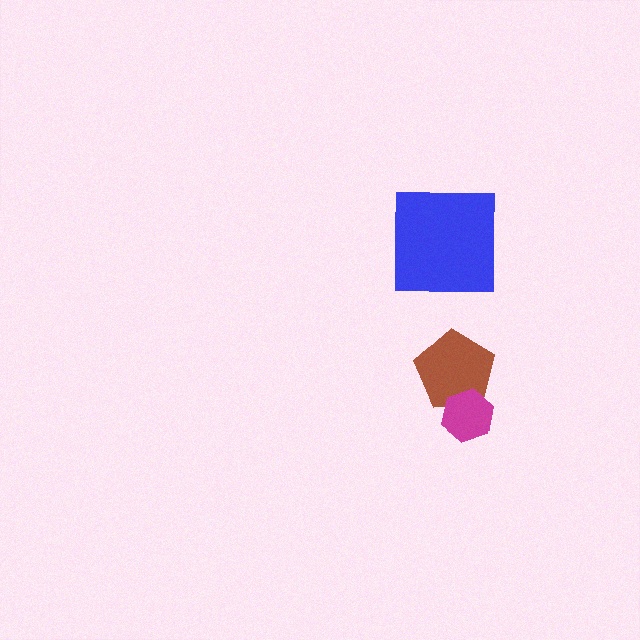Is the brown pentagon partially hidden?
Yes, it is partially covered by another shape.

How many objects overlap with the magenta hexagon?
1 object overlaps with the magenta hexagon.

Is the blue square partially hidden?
No, no other shape covers it.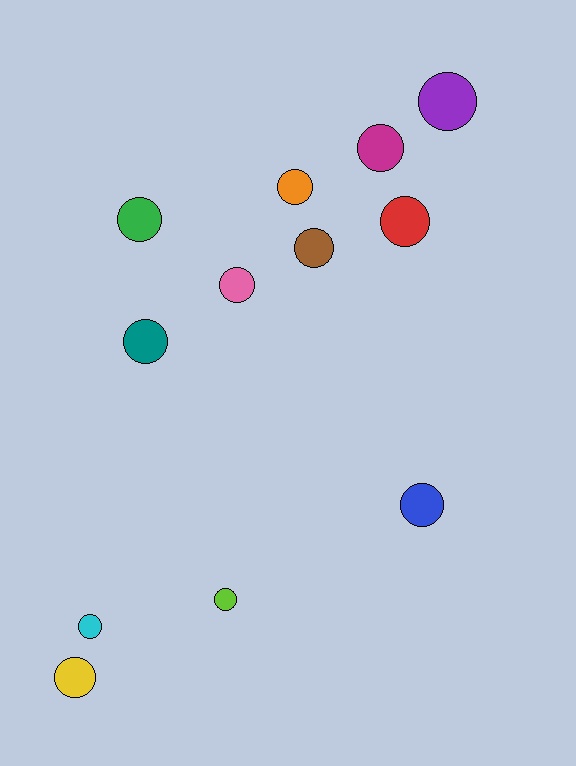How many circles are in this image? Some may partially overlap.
There are 12 circles.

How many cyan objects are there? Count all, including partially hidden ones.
There is 1 cyan object.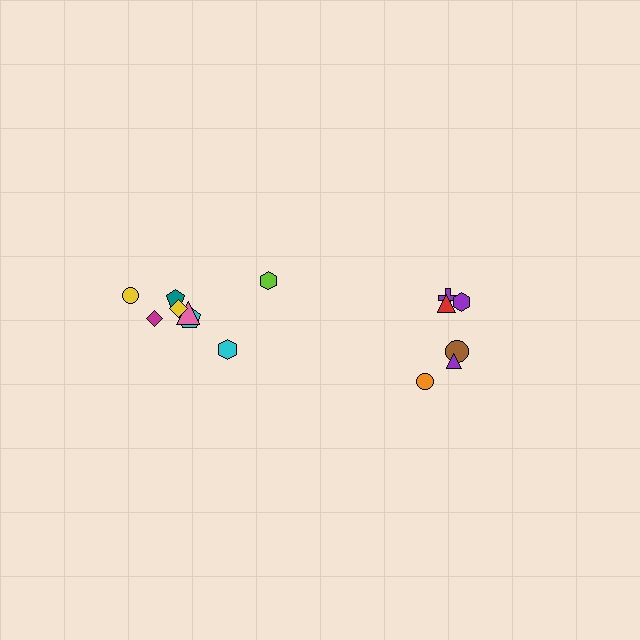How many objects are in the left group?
There are 8 objects.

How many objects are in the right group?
There are 6 objects.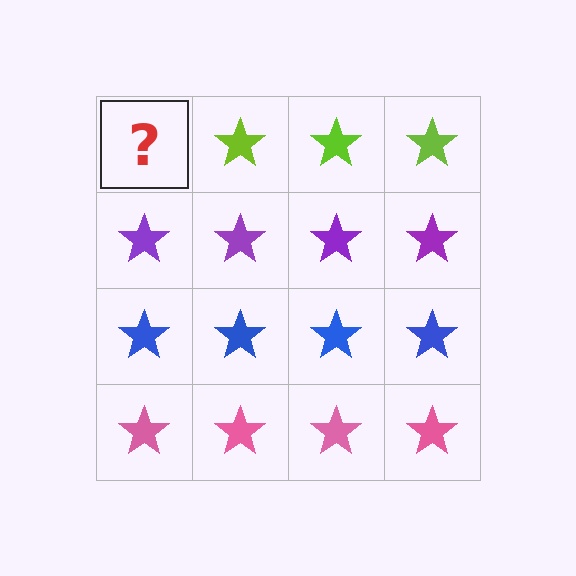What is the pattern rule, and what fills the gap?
The rule is that each row has a consistent color. The gap should be filled with a lime star.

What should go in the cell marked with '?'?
The missing cell should contain a lime star.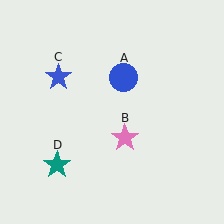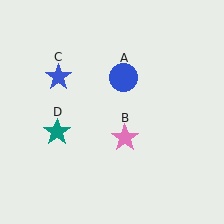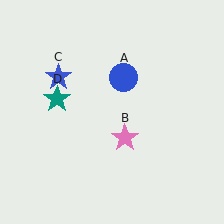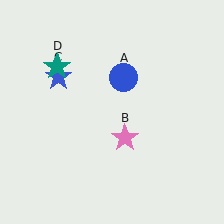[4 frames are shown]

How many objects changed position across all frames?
1 object changed position: teal star (object D).